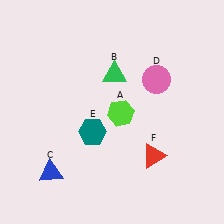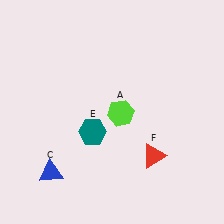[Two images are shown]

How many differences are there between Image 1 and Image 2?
There are 2 differences between the two images.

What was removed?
The pink circle (D), the green triangle (B) were removed in Image 2.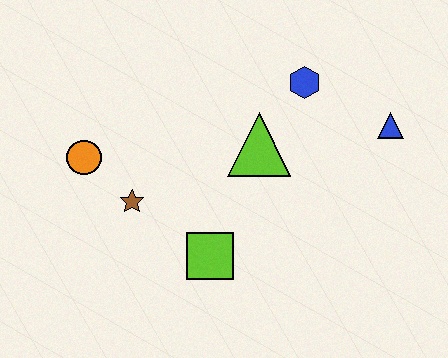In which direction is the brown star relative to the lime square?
The brown star is to the left of the lime square.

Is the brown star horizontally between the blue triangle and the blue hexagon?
No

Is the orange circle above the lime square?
Yes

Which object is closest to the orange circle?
The brown star is closest to the orange circle.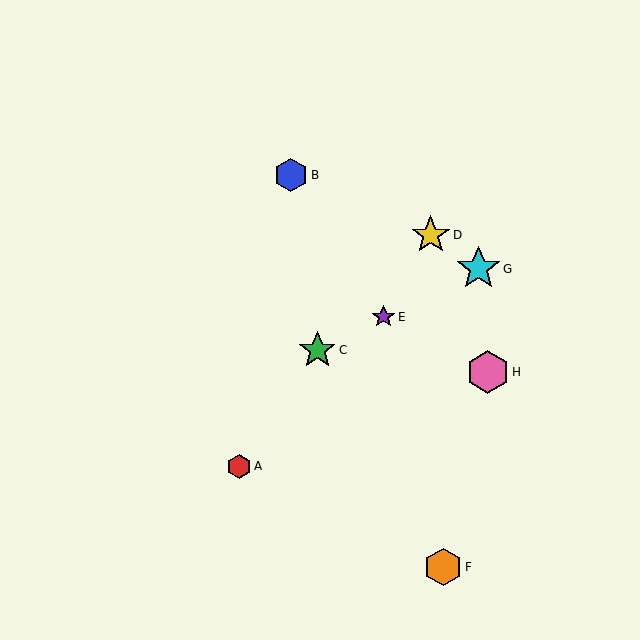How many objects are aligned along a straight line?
3 objects (C, E, G) are aligned along a straight line.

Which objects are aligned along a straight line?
Objects C, E, G are aligned along a straight line.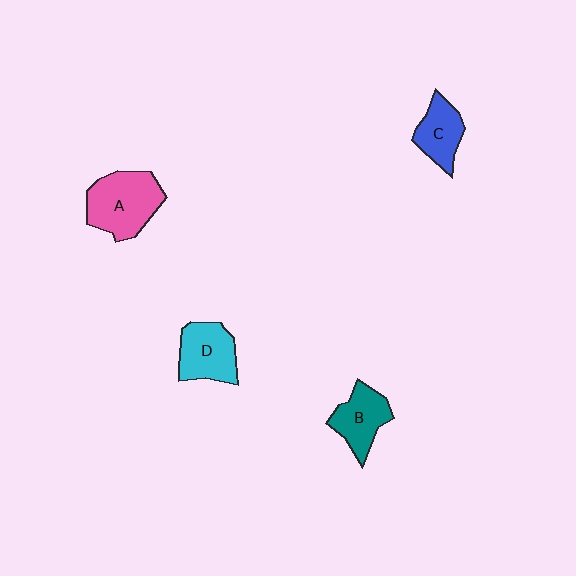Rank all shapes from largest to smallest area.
From largest to smallest: A (pink), D (cyan), B (teal), C (blue).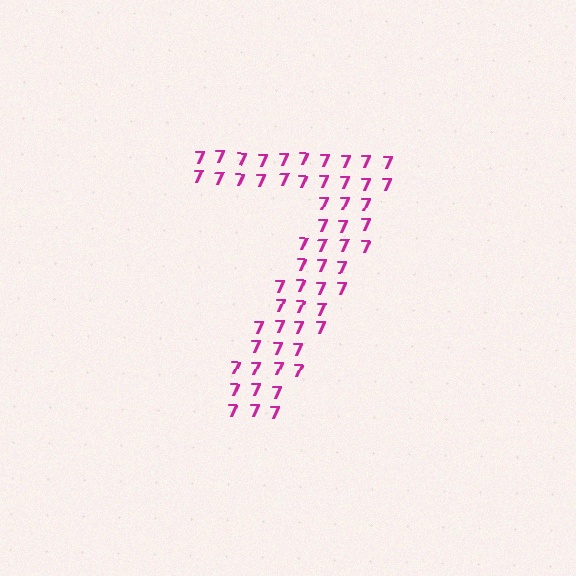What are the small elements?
The small elements are digit 7's.